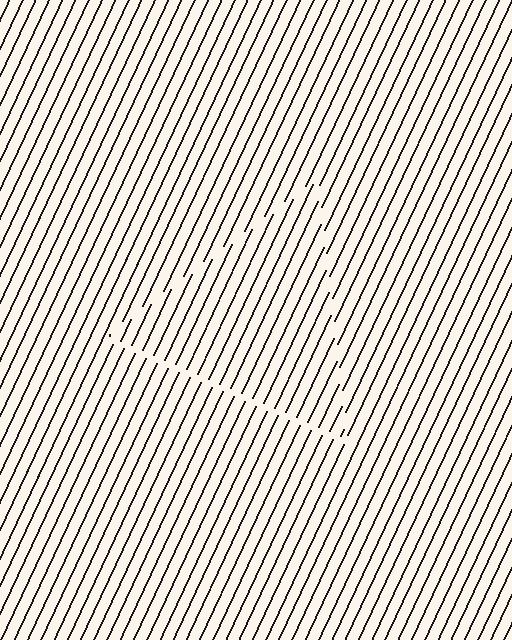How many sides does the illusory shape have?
3 sides — the line-ends trace a triangle.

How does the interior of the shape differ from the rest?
The interior of the shape contains the same grating, shifted by half a period — the contour is defined by the phase discontinuity where line-ends from the inner and outer gratings abut.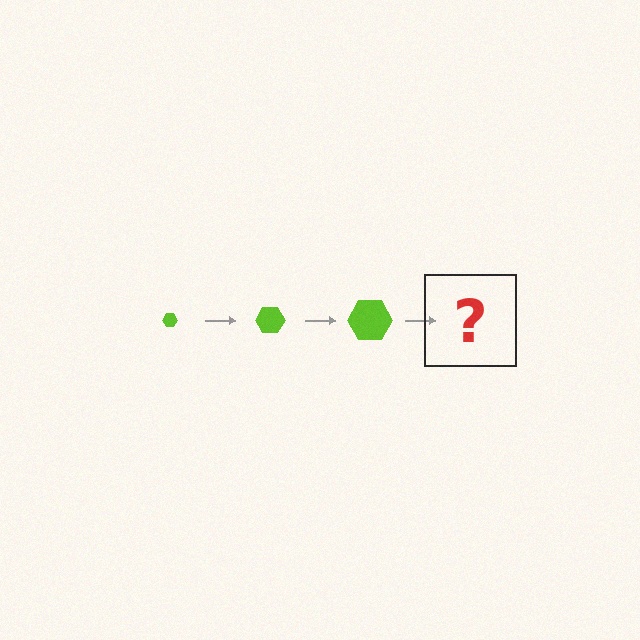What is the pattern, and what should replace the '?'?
The pattern is that the hexagon gets progressively larger each step. The '?' should be a lime hexagon, larger than the previous one.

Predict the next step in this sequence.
The next step is a lime hexagon, larger than the previous one.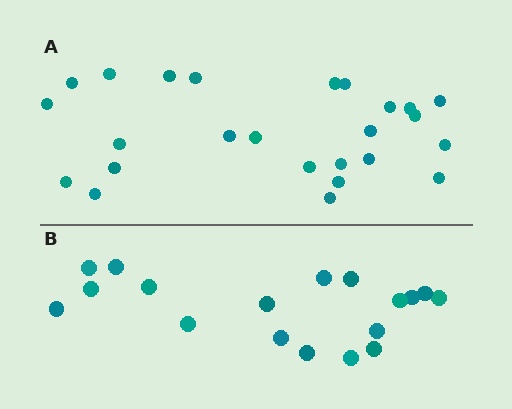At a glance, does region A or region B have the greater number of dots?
Region A (the top region) has more dots.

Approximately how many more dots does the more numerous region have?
Region A has roughly 8 or so more dots than region B.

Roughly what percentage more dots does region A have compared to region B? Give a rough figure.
About 40% more.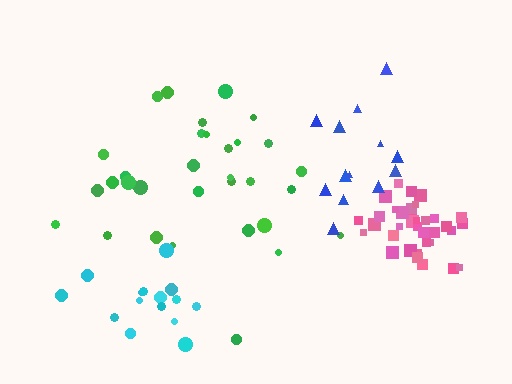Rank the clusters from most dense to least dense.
pink, cyan, blue, green.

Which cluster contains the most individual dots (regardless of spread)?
Pink (35).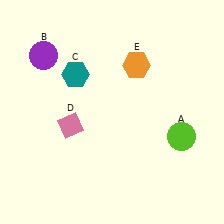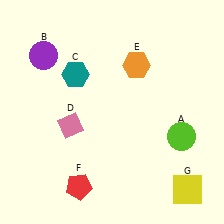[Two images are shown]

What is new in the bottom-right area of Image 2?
A yellow square (G) was added in the bottom-right area of Image 2.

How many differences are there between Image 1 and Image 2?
There are 2 differences between the two images.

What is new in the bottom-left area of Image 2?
A red pentagon (F) was added in the bottom-left area of Image 2.